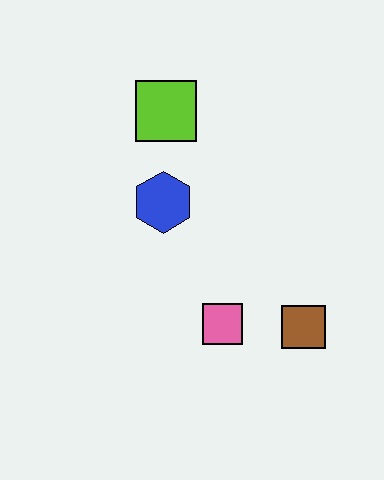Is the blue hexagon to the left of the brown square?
Yes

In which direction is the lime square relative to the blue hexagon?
The lime square is above the blue hexagon.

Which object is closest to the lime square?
The blue hexagon is closest to the lime square.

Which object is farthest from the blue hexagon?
The brown square is farthest from the blue hexagon.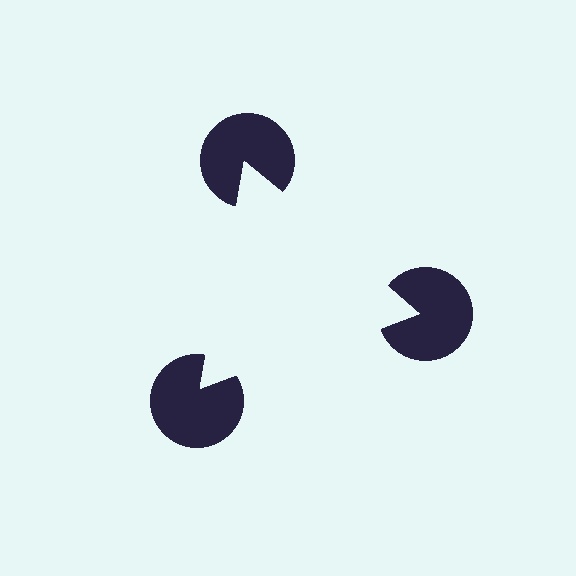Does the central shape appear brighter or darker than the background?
It typically appears slightly brighter than the background, even though no actual brightness change is drawn.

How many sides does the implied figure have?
3 sides.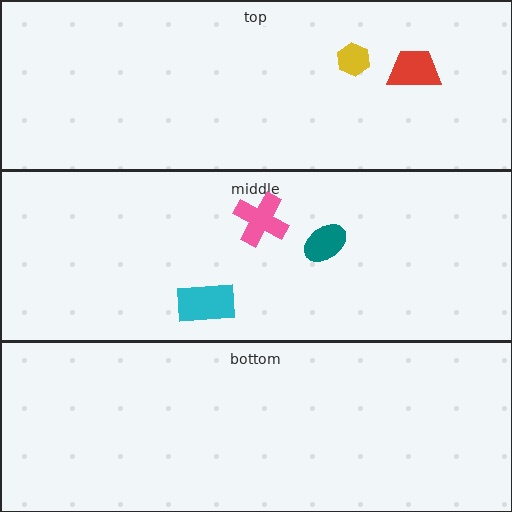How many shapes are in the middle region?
3.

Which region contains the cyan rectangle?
The middle region.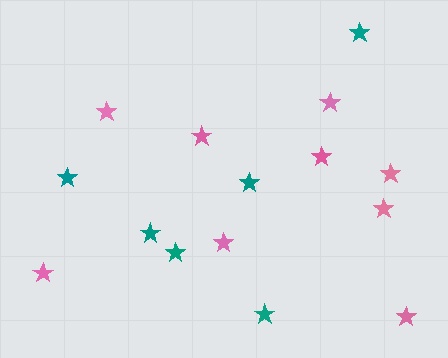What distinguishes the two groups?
There are 2 groups: one group of teal stars (6) and one group of pink stars (9).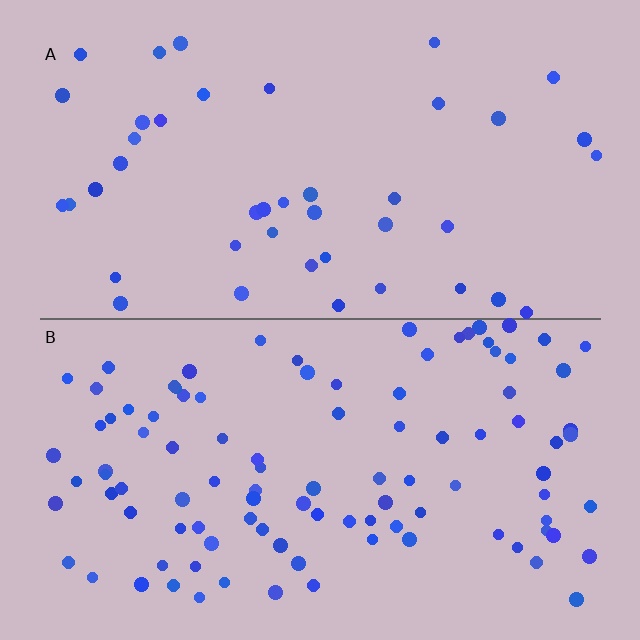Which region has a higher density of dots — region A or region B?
B (the bottom).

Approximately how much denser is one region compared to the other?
Approximately 2.4× — region B over region A.